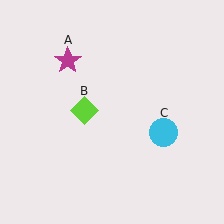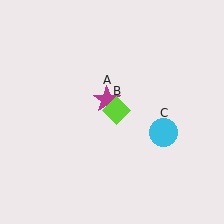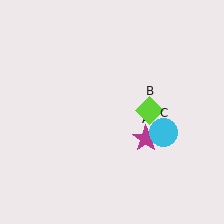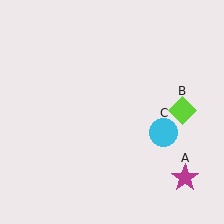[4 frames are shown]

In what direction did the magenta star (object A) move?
The magenta star (object A) moved down and to the right.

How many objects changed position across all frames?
2 objects changed position: magenta star (object A), lime diamond (object B).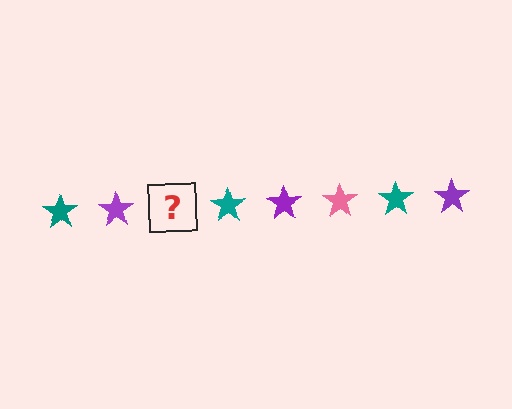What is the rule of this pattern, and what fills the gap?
The rule is that the pattern cycles through teal, purple, pink stars. The gap should be filled with a pink star.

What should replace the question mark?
The question mark should be replaced with a pink star.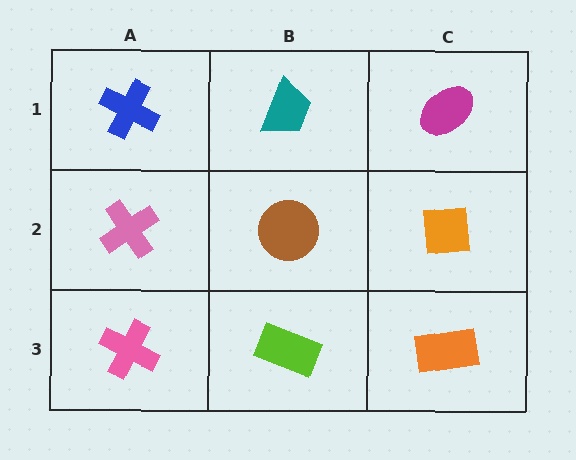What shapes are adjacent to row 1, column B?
A brown circle (row 2, column B), a blue cross (row 1, column A), a magenta ellipse (row 1, column C).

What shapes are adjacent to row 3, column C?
An orange square (row 2, column C), a lime rectangle (row 3, column B).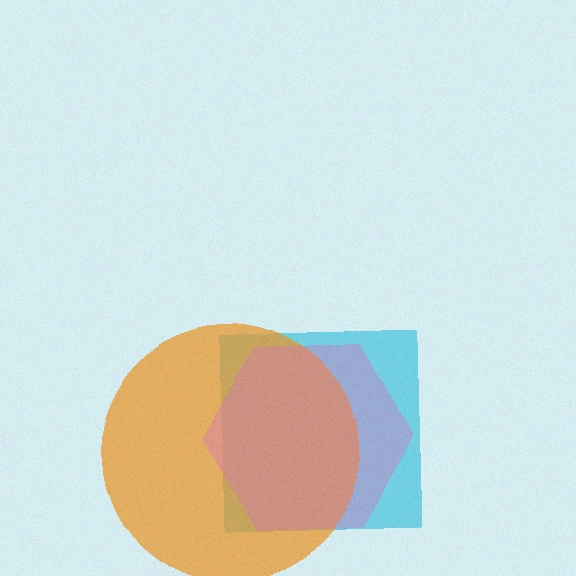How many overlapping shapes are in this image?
There are 3 overlapping shapes in the image.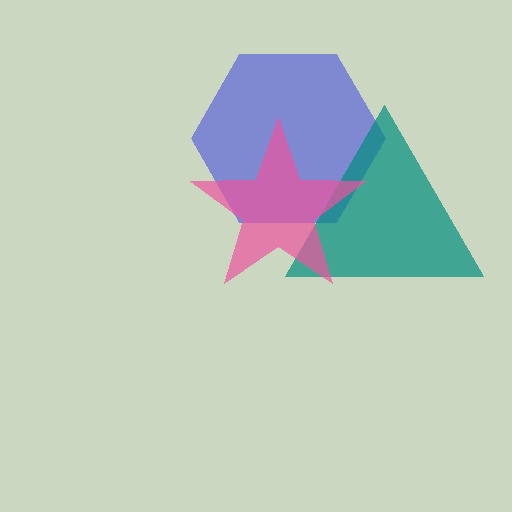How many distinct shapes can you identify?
There are 3 distinct shapes: a blue hexagon, a teal triangle, a pink star.